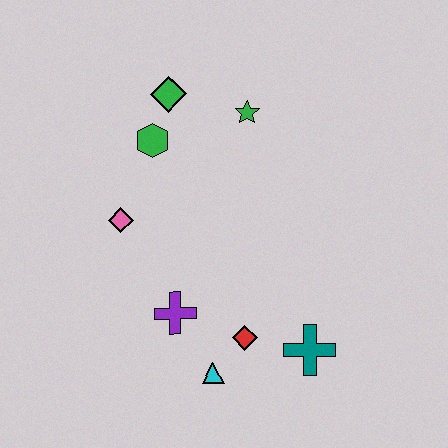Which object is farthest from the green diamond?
The teal cross is farthest from the green diamond.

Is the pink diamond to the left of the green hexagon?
Yes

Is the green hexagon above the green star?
No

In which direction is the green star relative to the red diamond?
The green star is above the red diamond.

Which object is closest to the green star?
The green diamond is closest to the green star.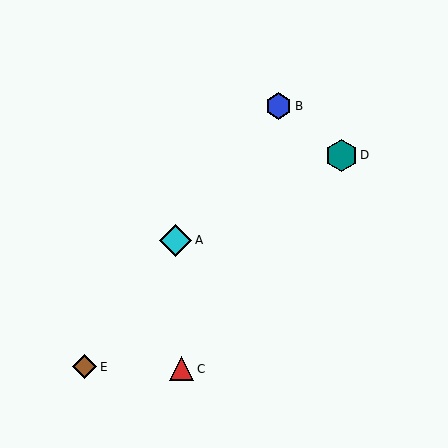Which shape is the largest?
The cyan diamond (labeled A) is the largest.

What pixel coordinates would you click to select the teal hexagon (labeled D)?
Click at (341, 155) to select the teal hexagon D.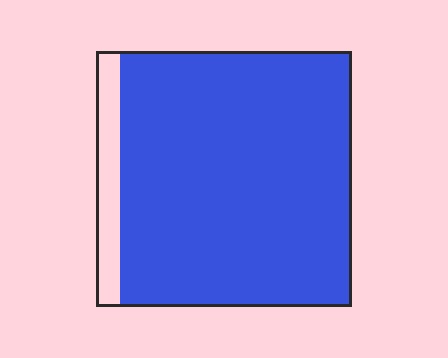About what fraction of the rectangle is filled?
About nine tenths (9/10).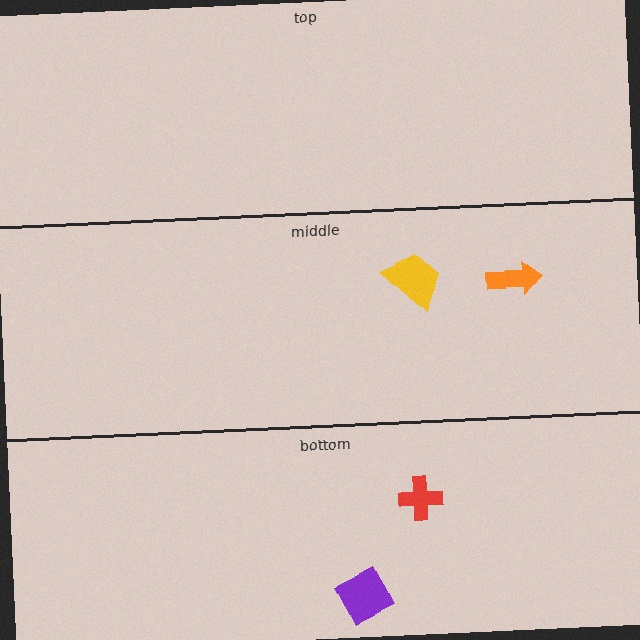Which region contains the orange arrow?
The middle region.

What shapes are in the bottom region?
The red cross, the purple diamond.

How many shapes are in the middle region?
2.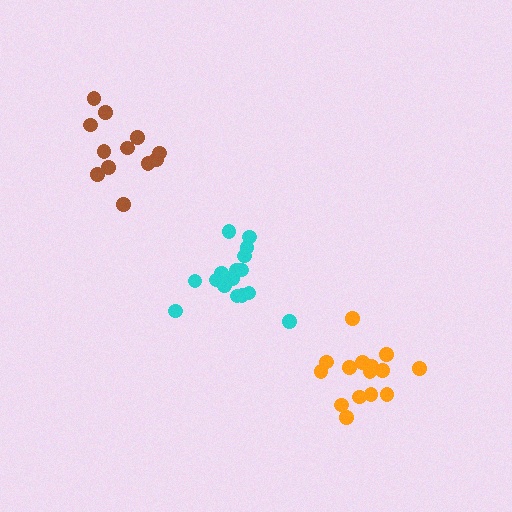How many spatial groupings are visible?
There are 3 spatial groupings.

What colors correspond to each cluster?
The clusters are colored: brown, orange, cyan.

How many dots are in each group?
Group 1: 12 dots, Group 2: 15 dots, Group 3: 16 dots (43 total).